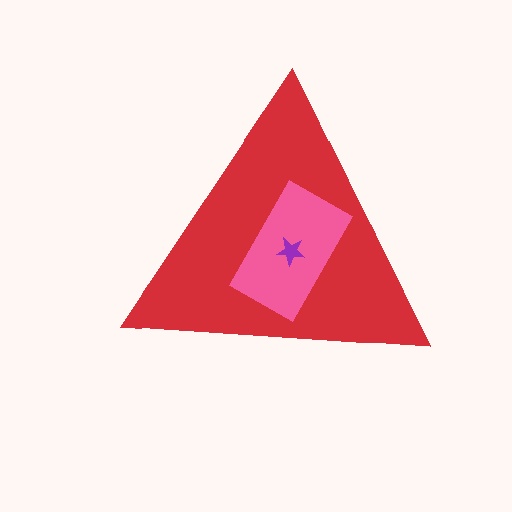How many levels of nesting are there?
3.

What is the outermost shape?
The red triangle.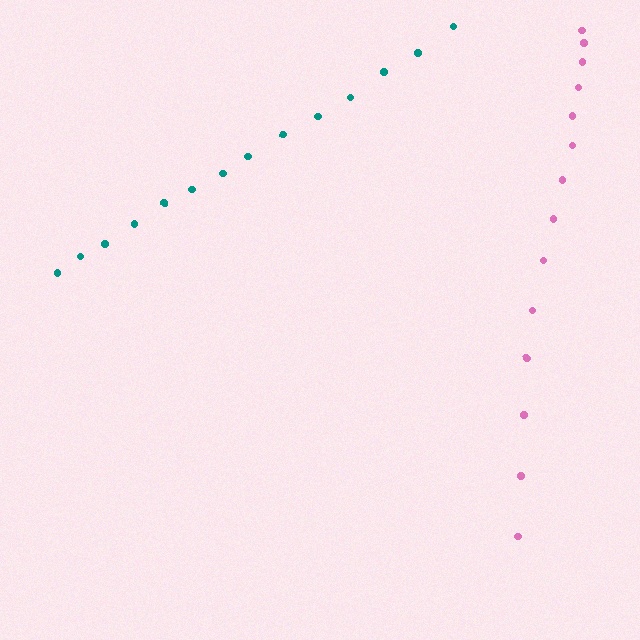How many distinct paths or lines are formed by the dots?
There are 2 distinct paths.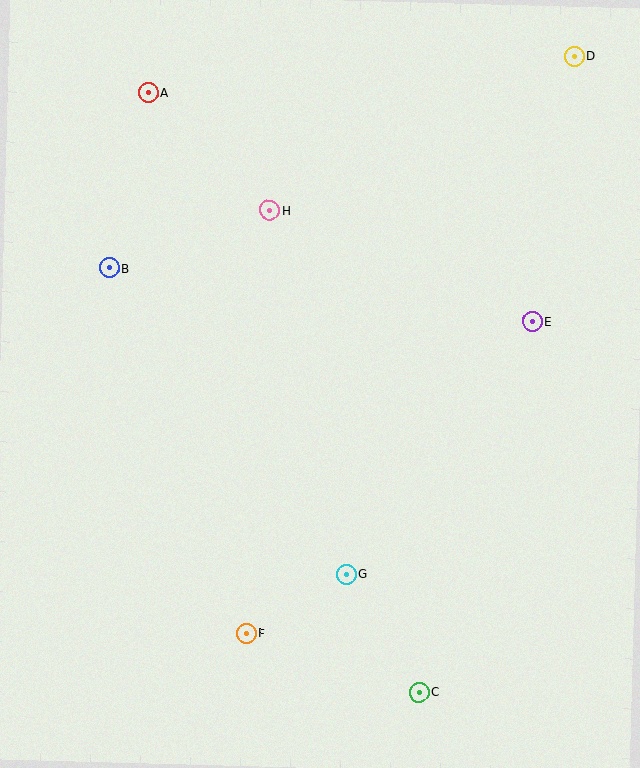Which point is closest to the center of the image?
Point H at (270, 210) is closest to the center.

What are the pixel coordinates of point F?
Point F is at (247, 633).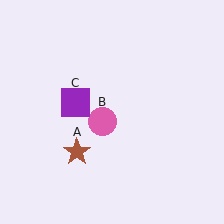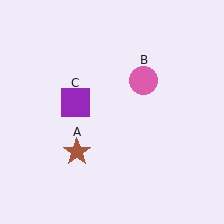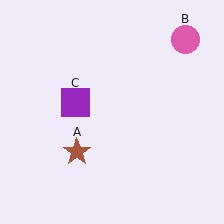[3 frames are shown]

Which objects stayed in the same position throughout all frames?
Brown star (object A) and purple square (object C) remained stationary.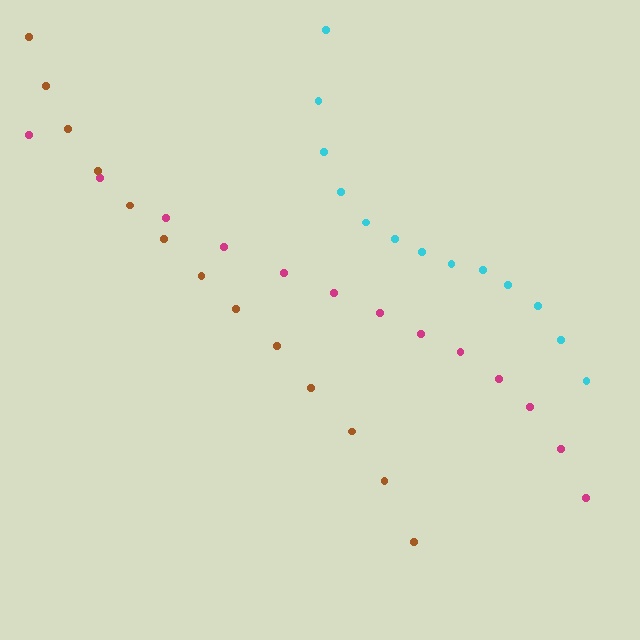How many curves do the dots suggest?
There are 3 distinct paths.